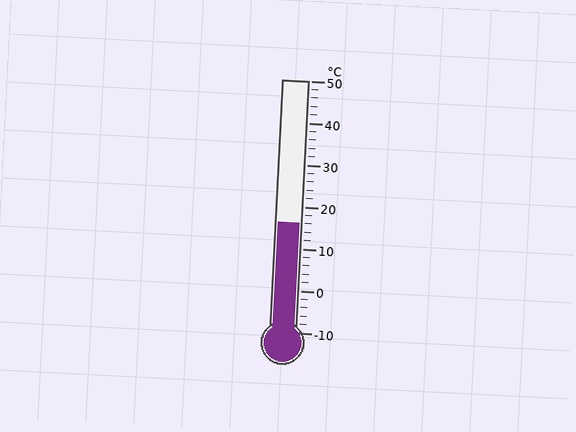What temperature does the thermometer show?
The thermometer shows approximately 16°C.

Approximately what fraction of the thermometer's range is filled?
The thermometer is filled to approximately 45% of its range.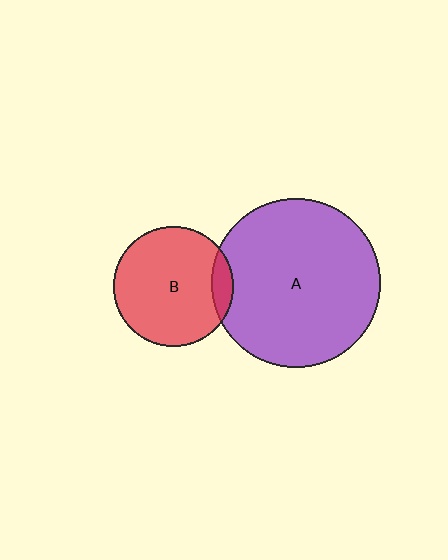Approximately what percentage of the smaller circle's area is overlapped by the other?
Approximately 10%.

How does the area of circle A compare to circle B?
Approximately 2.0 times.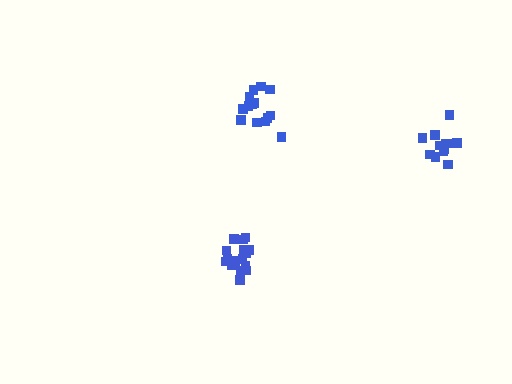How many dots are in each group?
Group 1: 14 dots, Group 2: 12 dots, Group 3: 17 dots (43 total).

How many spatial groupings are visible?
There are 3 spatial groupings.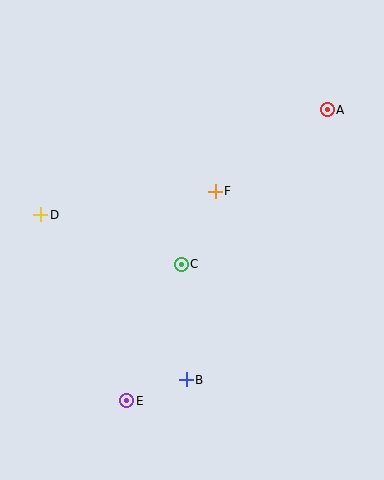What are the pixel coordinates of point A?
Point A is at (327, 110).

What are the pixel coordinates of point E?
Point E is at (127, 401).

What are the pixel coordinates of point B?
Point B is at (186, 380).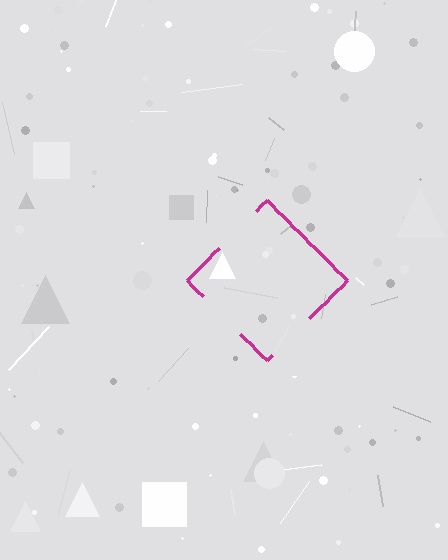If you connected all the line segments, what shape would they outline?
They would outline a diamond.